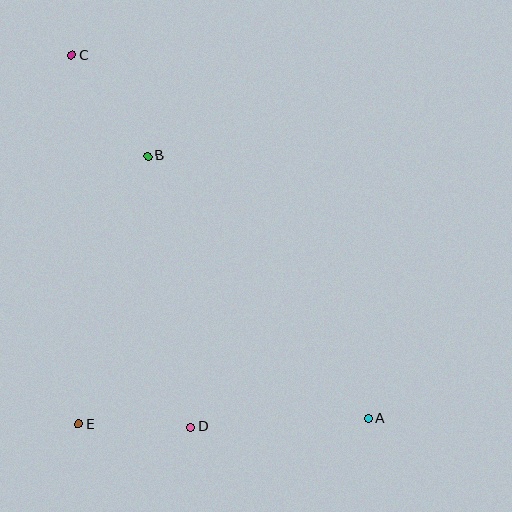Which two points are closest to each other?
Points D and E are closest to each other.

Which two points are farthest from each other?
Points A and C are farthest from each other.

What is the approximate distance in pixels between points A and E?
The distance between A and E is approximately 290 pixels.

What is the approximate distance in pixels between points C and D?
The distance between C and D is approximately 390 pixels.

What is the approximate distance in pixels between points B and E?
The distance between B and E is approximately 277 pixels.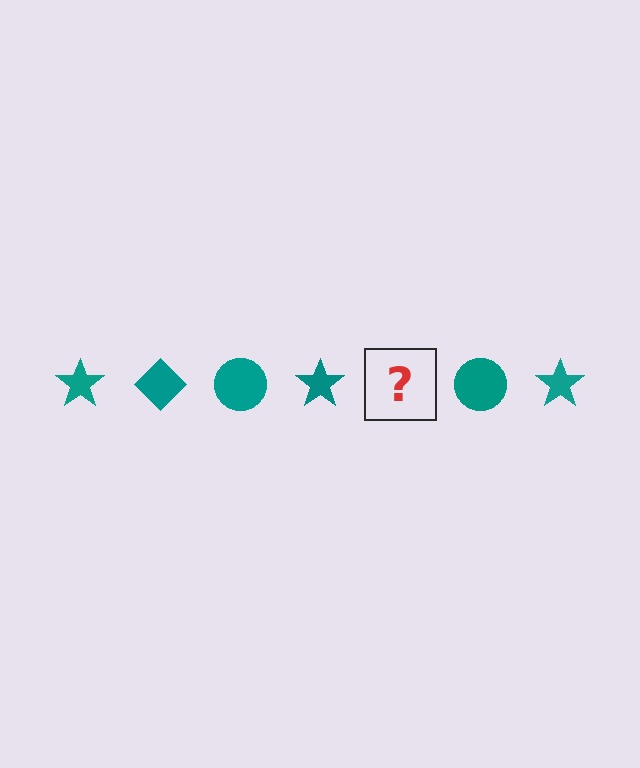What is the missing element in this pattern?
The missing element is a teal diamond.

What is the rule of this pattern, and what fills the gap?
The rule is that the pattern cycles through star, diamond, circle shapes in teal. The gap should be filled with a teal diamond.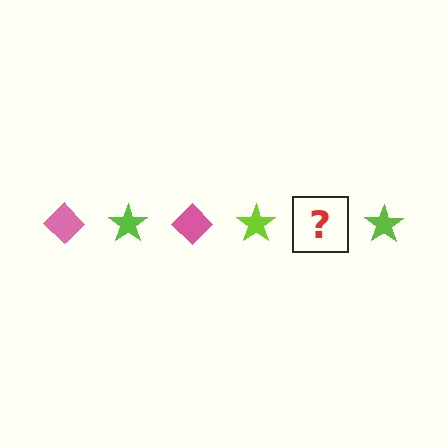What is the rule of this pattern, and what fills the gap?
The rule is that the pattern alternates between pink diamond and lime star. The gap should be filled with a pink diamond.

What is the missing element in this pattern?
The missing element is a pink diamond.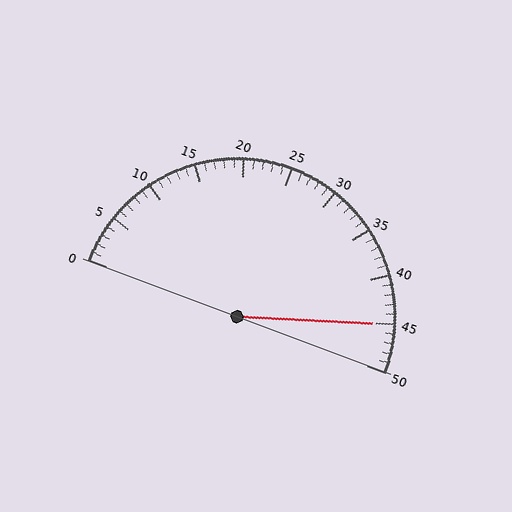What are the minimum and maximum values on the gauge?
The gauge ranges from 0 to 50.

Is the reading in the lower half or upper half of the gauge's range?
The reading is in the upper half of the range (0 to 50).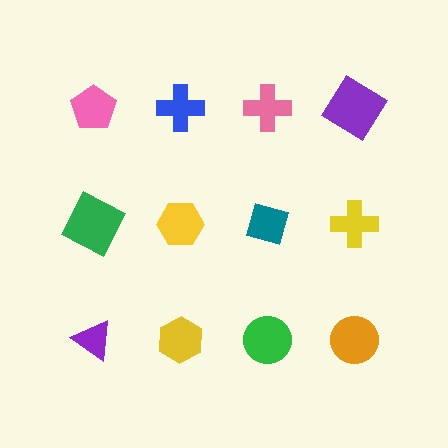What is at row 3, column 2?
A yellow hexagon.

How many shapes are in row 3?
4 shapes.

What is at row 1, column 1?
A pink pentagon.